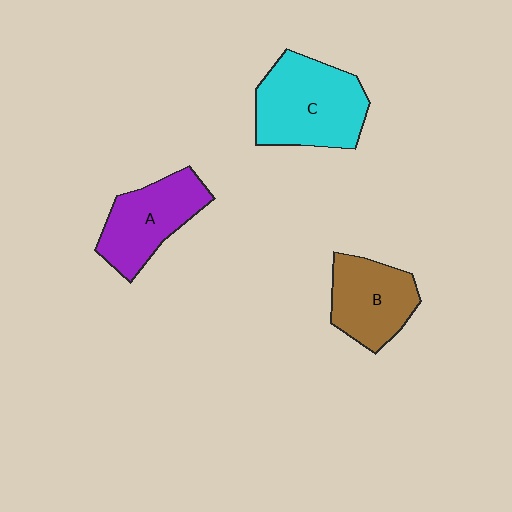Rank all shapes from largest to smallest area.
From largest to smallest: C (cyan), A (purple), B (brown).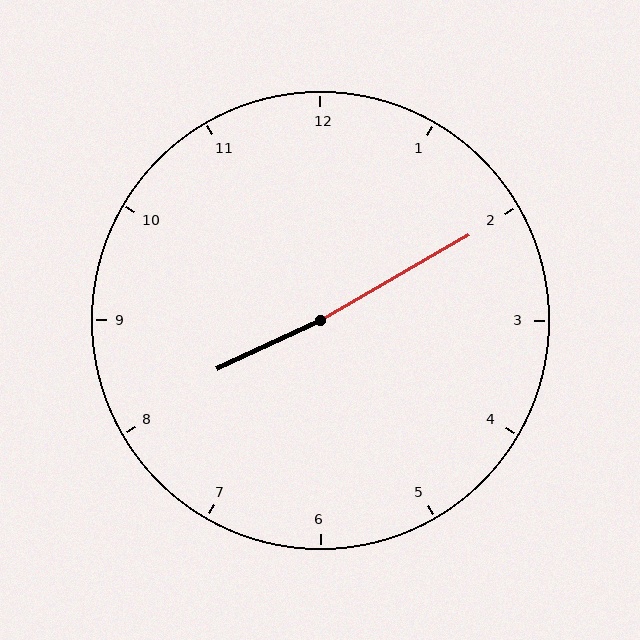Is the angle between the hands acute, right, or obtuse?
It is obtuse.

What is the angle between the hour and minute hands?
Approximately 175 degrees.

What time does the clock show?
8:10.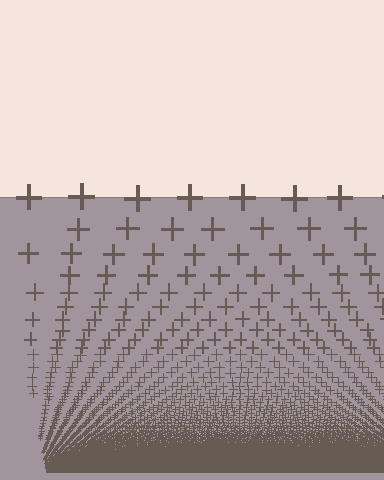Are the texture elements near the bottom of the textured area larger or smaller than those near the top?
Smaller. The gradient is inverted — elements near the bottom are smaller and denser.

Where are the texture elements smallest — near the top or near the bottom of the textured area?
Near the bottom.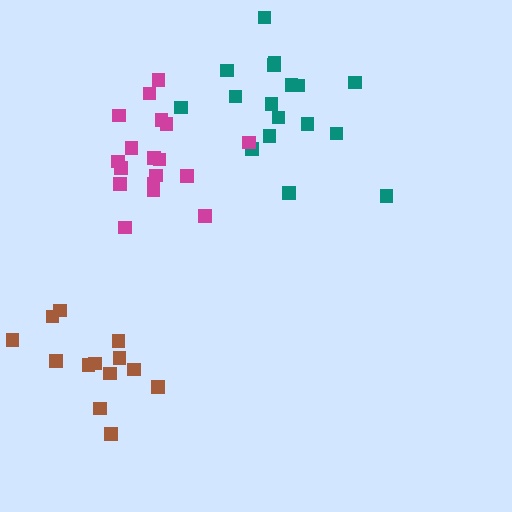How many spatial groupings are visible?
There are 3 spatial groupings.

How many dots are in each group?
Group 1: 17 dots, Group 2: 13 dots, Group 3: 18 dots (48 total).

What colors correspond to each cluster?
The clusters are colored: teal, brown, magenta.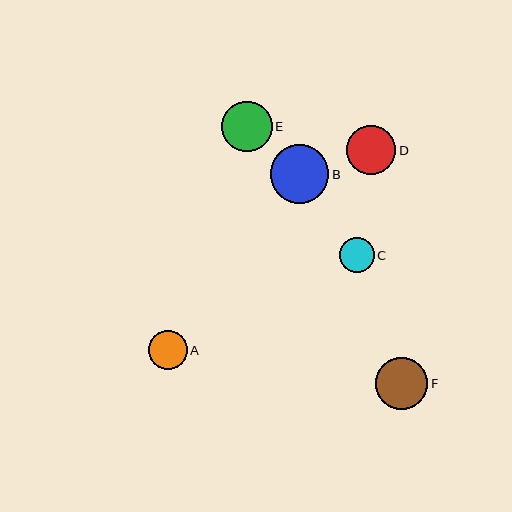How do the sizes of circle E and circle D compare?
Circle E and circle D are approximately the same size.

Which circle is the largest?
Circle B is the largest with a size of approximately 58 pixels.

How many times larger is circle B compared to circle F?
Circle B is approximately 1.1 times the size of circle F.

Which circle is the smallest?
Circle C is the smallest with a size of approximately 35 pixels.